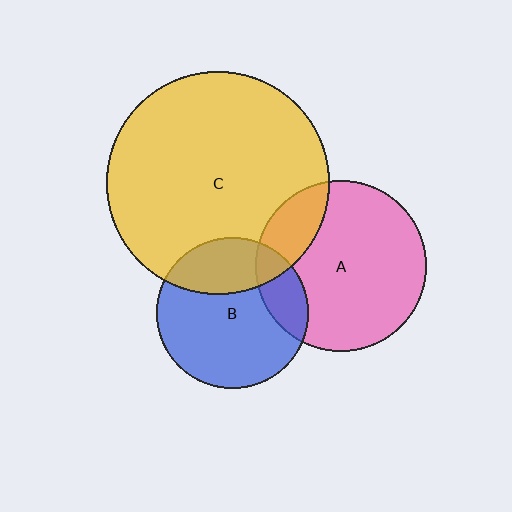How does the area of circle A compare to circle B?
Approximately 1.3 times.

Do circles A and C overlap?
Yes.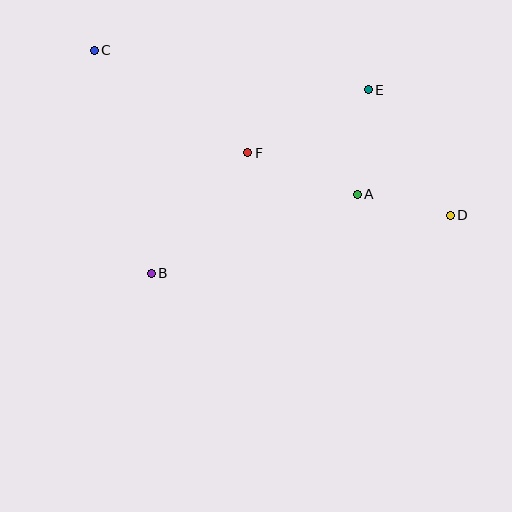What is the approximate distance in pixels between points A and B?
The distance between A and B is approximately 221 pixels.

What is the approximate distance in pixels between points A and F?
The distance between A and F is approximately 117 pixels.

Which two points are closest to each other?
Points A and D are closest to each other.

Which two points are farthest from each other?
Points C and D are farthest from each other.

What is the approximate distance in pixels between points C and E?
The distance between C and E is approximately 277 pixels.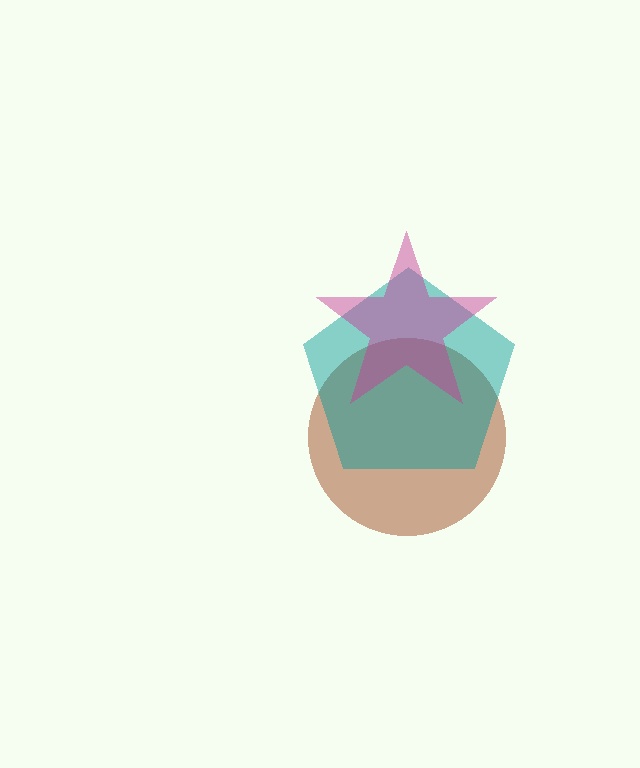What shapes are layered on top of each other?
The layered shapes are: a brown circle, a teal pentagon, a magenta star.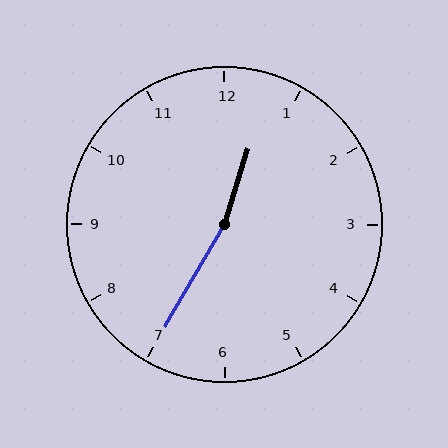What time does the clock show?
12:35.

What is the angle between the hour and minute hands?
Approximately 168 degrees.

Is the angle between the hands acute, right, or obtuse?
It is obtuse.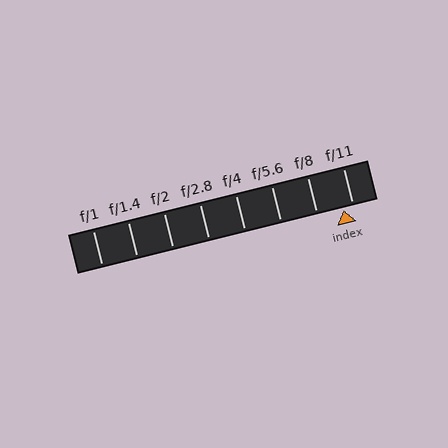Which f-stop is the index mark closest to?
The index mark is closest to f/11.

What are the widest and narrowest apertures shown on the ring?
The widest aperture shown is f/1 and the narrowest is f/11.